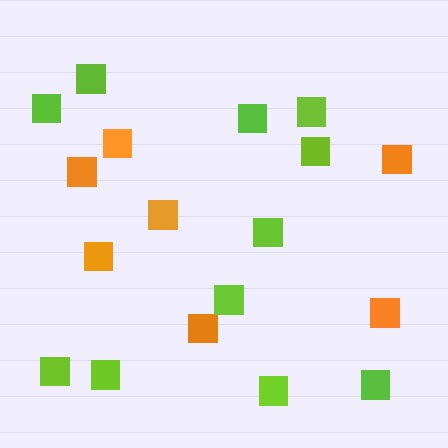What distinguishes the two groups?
There are 2 groups: one group of orange squares (7) and one group of lime squares (11).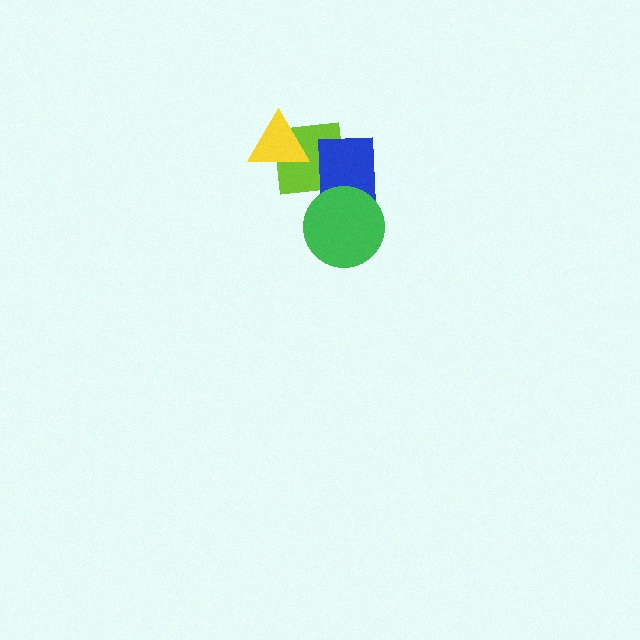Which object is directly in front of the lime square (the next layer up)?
The blue rectangle is directly in front of the lime square.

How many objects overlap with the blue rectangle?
2 objects overlap with the blue rectangle.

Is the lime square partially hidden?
Yes, it is partially covered by another shape.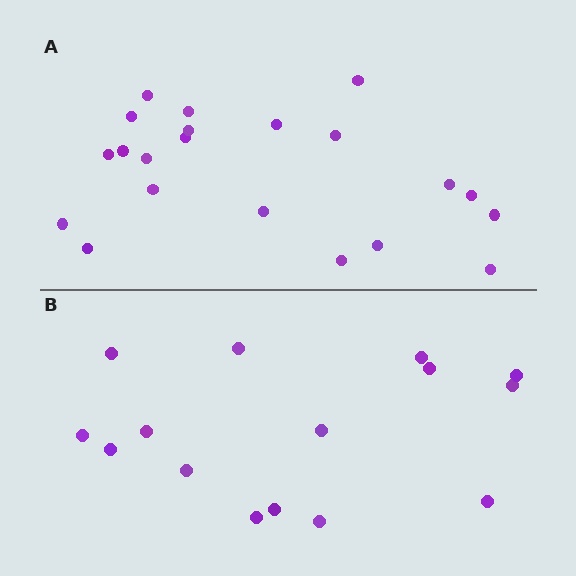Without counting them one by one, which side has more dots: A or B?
Region A (the top region) has more dots.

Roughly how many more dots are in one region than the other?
Region A has about 6 more dots than region B.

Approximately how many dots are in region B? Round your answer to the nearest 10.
About 20 dots. (The exact count is 15, which rounds to 20.)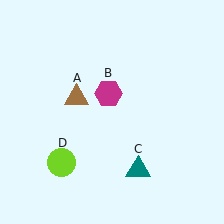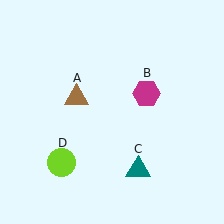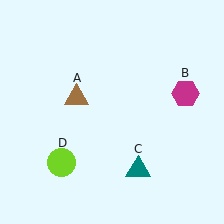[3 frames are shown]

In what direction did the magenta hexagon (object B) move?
The magenta hexagon (object B) moved right.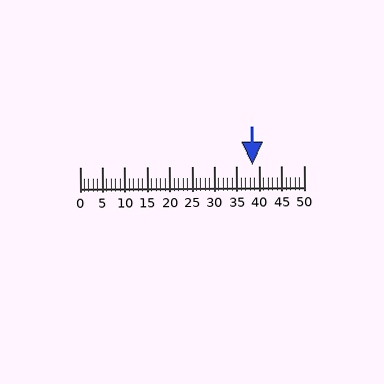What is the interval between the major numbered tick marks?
The major tick marks are spaced 5 units apart.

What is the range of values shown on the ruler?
The ruler shows values from 0 to 50.